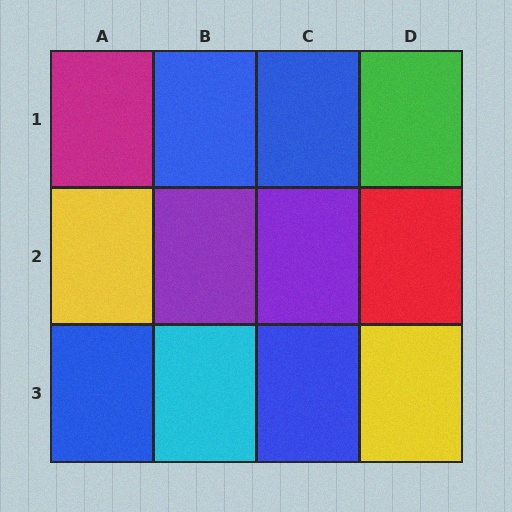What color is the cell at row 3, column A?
Blue.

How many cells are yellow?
2 cells are yellow.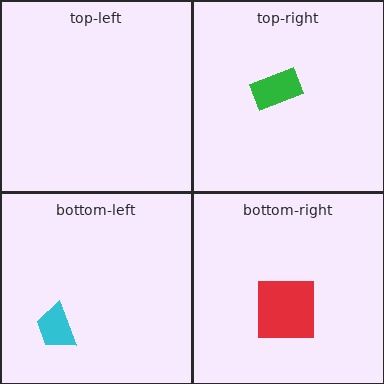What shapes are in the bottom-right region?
The red square.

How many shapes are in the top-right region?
1.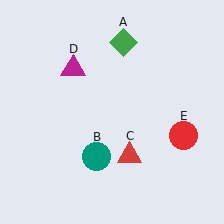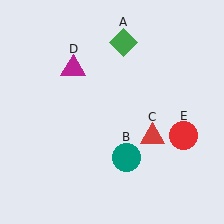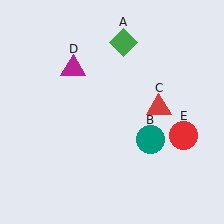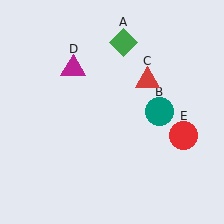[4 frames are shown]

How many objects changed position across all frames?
2 objects changed position: teal circle (object B), red triangle (object C).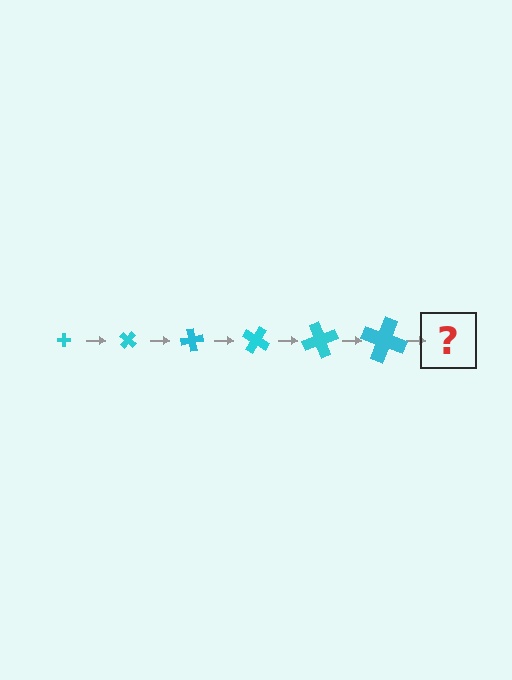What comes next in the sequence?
The next element should be a cross, larger than the previous one and rotated 240 degrees from the start.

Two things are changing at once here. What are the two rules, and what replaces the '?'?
The two rules are that the cross grows larger each step and it rotates 40 degrees each step. The '?' should be a cross, larger than the previous one and rotated 240 degrees from the start.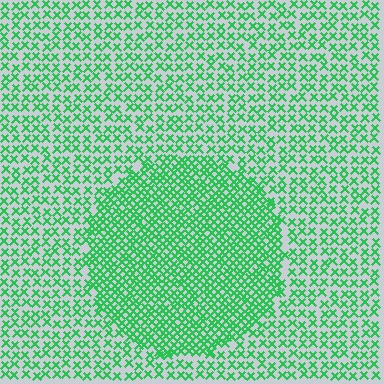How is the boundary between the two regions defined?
The boundary is defined by a change in element density (approximately 1.9x ratio). All elements are the same color, size, and shape.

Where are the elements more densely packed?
The elements are more densely packed inside the circle boundary.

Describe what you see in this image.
The image contains small green elements arranged at two different densities. A circle-shaped region is visible where the elements are more densely packed than the surrounding area.